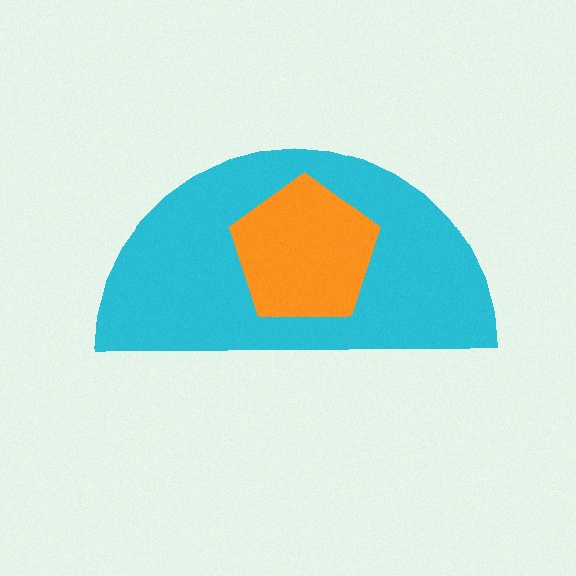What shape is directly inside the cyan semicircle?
The orange pentagon.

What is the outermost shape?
The cyan semicircle.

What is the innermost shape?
The orange pentagon.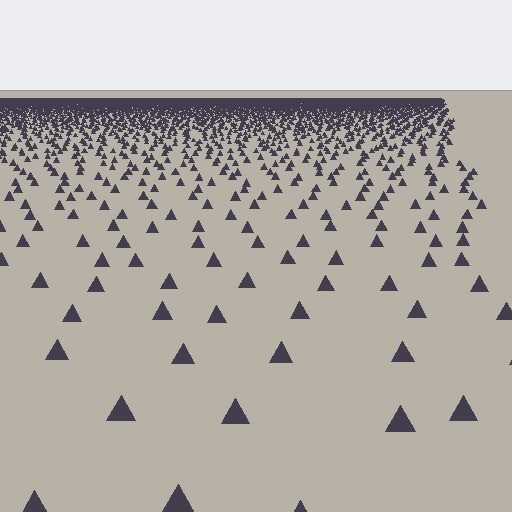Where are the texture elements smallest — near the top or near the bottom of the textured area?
Near the top.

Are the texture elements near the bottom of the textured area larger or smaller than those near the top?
Larger. Near the bottom, elements are closer to the viewer and appear at a bigger on-screen size.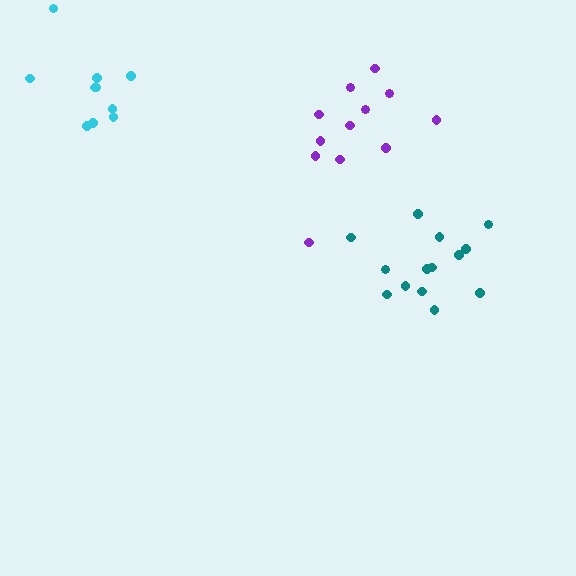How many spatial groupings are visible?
There are 3 spatial groupings.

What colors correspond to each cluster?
The clusters are colored: cyan, teal, purple.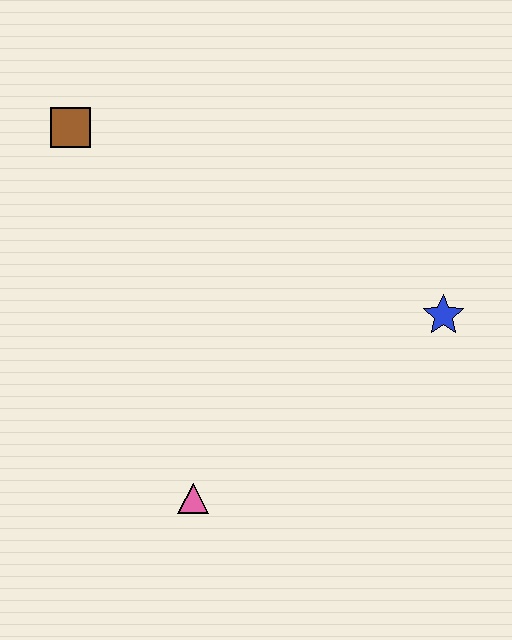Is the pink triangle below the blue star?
Yes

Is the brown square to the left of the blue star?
Yes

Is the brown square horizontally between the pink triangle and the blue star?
No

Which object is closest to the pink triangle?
The blue star is closest to the pink triangle.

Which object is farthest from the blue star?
The brown square is farthest from the blue star.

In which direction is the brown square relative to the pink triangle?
The brown square is above the pink triangle.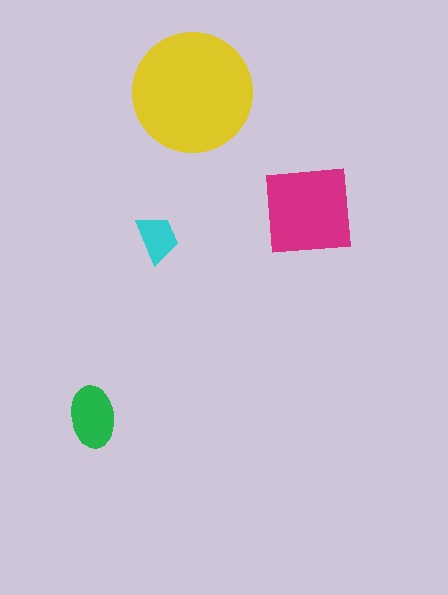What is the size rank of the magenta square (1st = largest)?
2nd.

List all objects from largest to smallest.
The yellow circle, the magenta square, the green ellipse, the cyan trapezoid.